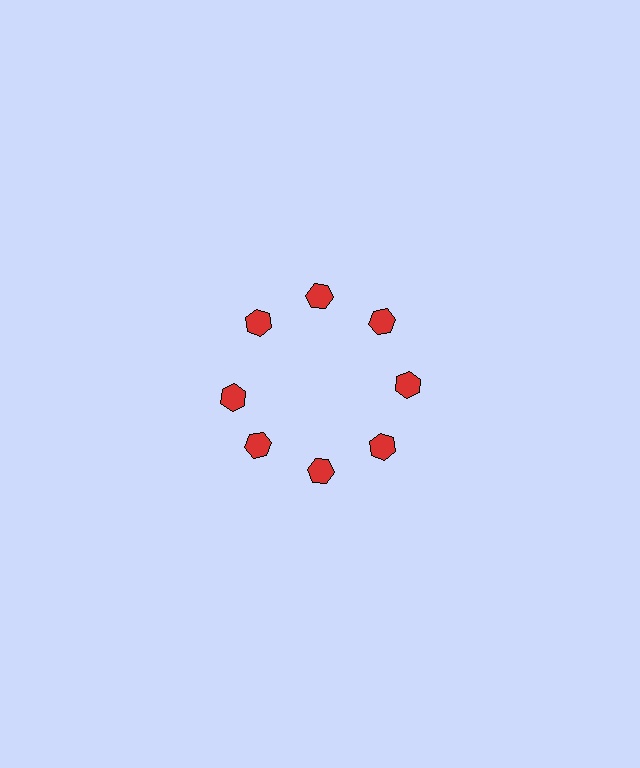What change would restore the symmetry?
The symmetry would be restored by rotating it back into even spacing with its neighbors so that all 8 hexagons sit at equal angles and equal distance from the center.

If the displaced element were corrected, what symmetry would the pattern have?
It would have 8-fold rotational symmetry — the pattern would map onto itself every 45 degrees.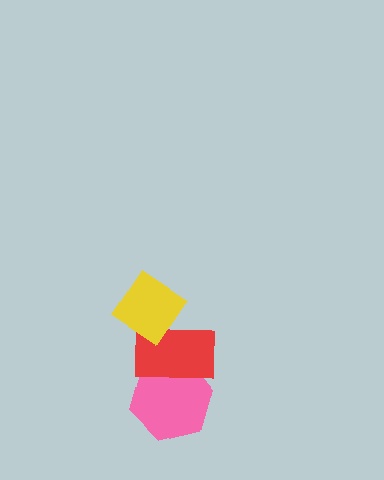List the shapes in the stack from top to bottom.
From top to bottom: the yellow diamond, the red rectangle, the pink hexagon.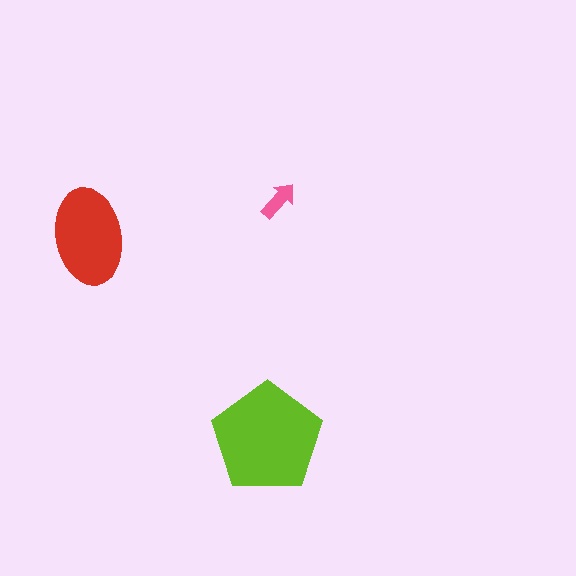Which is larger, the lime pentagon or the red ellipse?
The lime pentagon.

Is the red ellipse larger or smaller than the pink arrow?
Larger.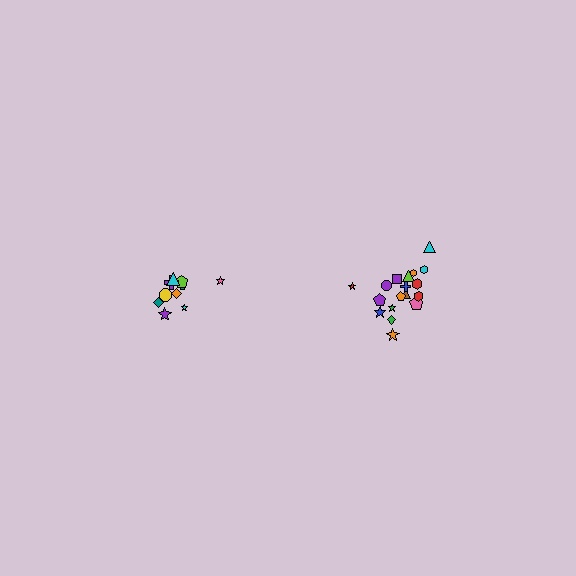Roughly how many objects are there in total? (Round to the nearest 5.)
Roughly 30 objects in total.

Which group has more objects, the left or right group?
The right group.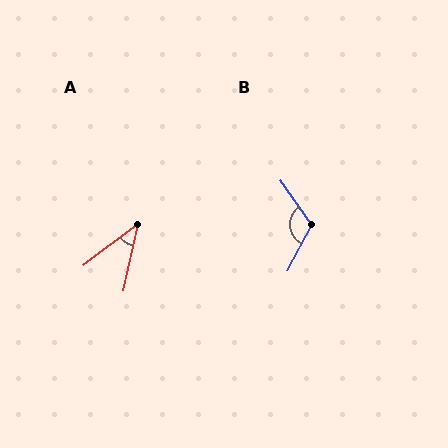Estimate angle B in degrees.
Approximately 118 degrees.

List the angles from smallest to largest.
A (40°), B (118°).